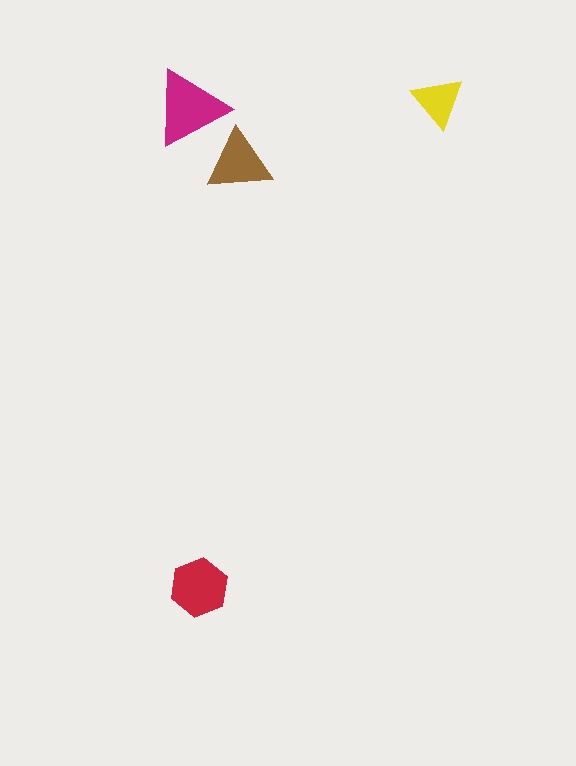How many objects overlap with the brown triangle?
1 object overlaps with the brown triangle.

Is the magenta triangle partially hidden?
Yes, it is partially covered by another shape.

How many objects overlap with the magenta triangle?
1 object overlaps with the magenta triangle.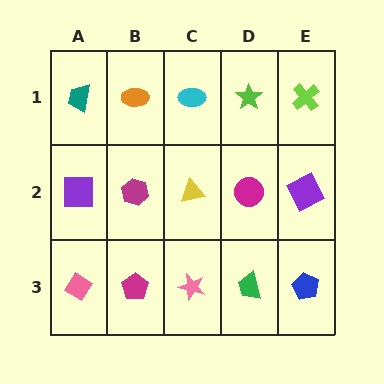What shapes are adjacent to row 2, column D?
A lime star (row 1, column D), a green trapezoid (row 3, column D), a yellow triangle (row 2, column C), a purple square (row 2, column E).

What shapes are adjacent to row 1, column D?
A magenta circle (row 2, column D), a cyan ellipse (row 1, column C), a lime cross (row 1, column E).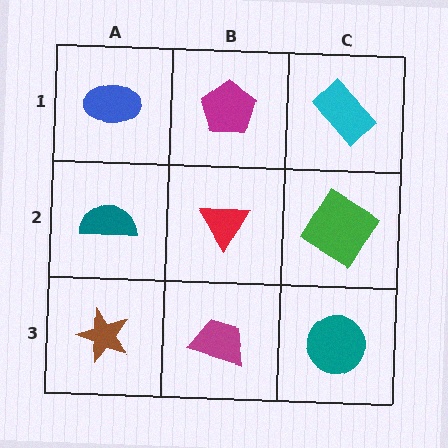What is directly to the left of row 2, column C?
A red triangle.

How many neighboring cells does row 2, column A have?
3.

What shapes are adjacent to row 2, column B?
A magenta pentagon (row 1, column B), a magenta trapezoid (row 3, column B), a teal semicircle (row 2, column A), a green diamond (row 2, column C).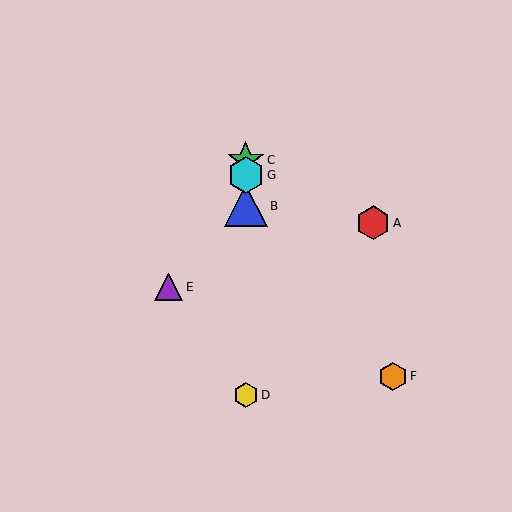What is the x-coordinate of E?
Object E is at x≈169.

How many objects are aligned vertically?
4 objects (B, C, D, G) are aligned vertically.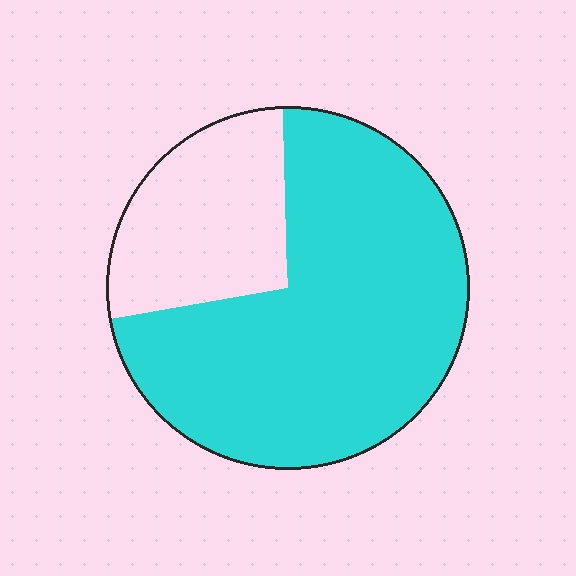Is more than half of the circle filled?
Yes.